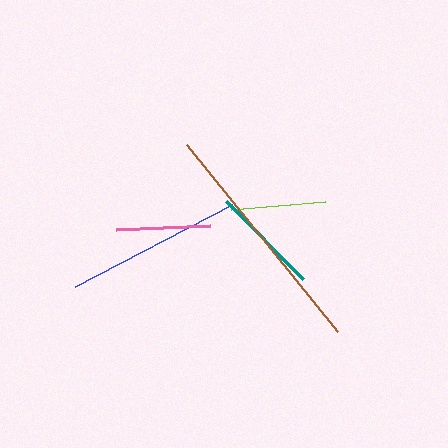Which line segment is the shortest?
The pink line is the shortest at approximately 93 pixels.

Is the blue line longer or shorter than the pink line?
The blue line is longer than the pink line.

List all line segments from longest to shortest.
From longest to shortest: brown, blue, teal, lime, pink.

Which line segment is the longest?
The brown line is the longest at approximately 240 pixels.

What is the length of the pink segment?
The pink segment is approximately 93 pixels long.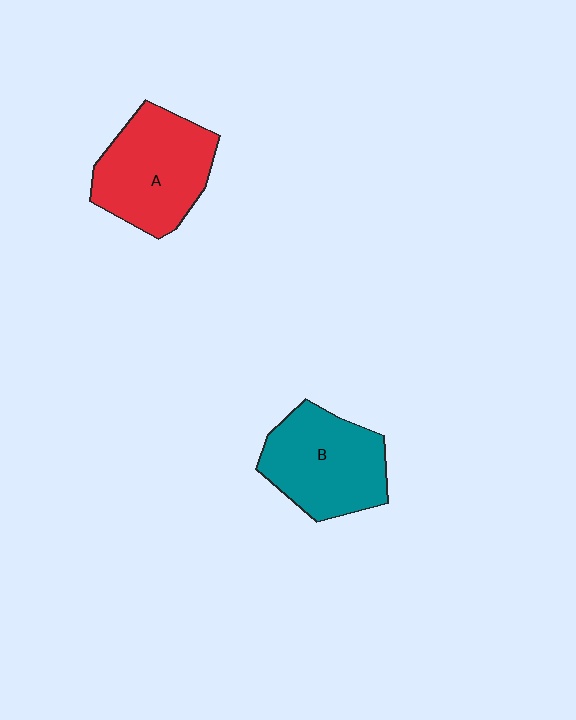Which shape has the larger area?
Shape A (red).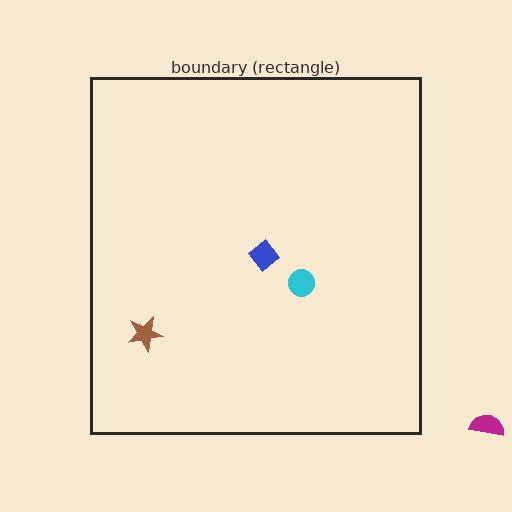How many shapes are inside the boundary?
3 inside, 1 outside.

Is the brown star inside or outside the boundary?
Inside.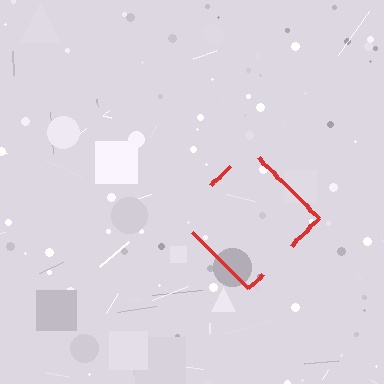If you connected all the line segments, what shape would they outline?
They would outline a diamond.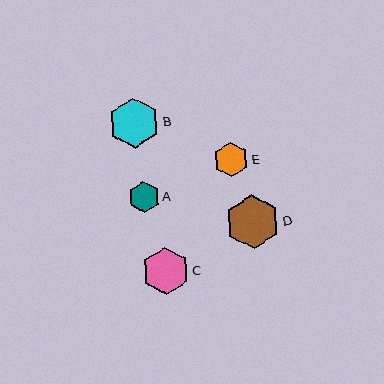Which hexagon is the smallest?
Hexagon A is the smallest with a size of approximately 31 pixels.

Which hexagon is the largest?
Hexagon D is the largest with a size of approximately 54 pixels.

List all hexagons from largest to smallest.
From largest to smallest: D, B, C, E, A.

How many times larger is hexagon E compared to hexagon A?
Hexagon E is approximately 1.1 times the size of hexagon A.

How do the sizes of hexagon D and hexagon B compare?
Hexagon D and hexagon B are approximately the same size.